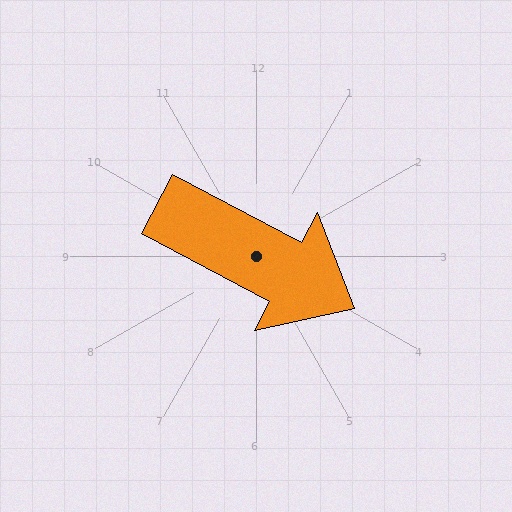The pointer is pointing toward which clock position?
Roughly 4 o'clock.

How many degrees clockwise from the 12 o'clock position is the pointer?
Approximately 118 degrees.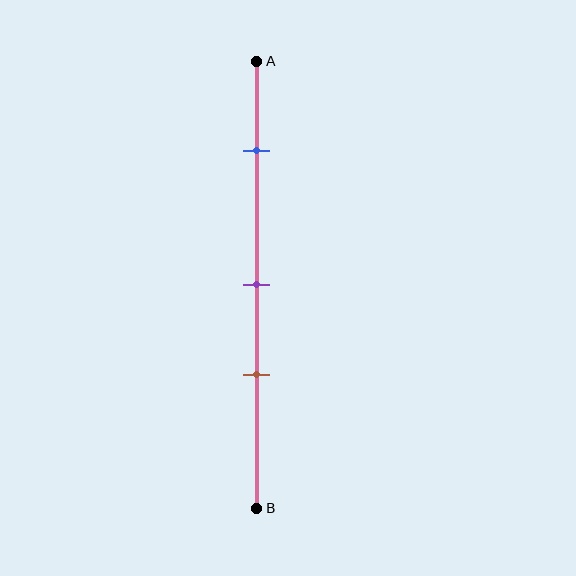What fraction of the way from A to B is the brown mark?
The brown mark is approximately 70% (0.7) of the way from A to B.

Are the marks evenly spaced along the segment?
No, the marks are not evenly spaced.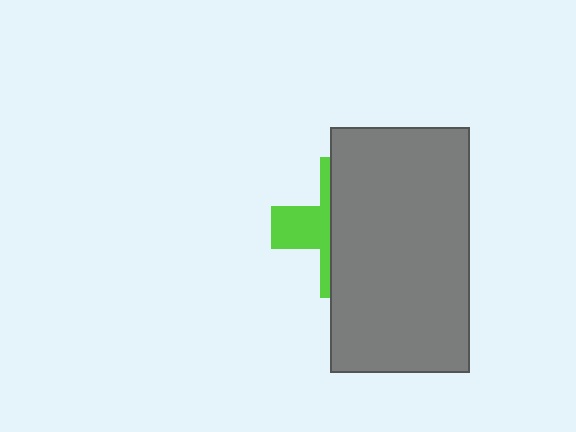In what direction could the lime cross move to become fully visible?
The lime cross could move left. That would shift it out from behind the gray rectangle entirely.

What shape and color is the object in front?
The object in front is a gray rectangle.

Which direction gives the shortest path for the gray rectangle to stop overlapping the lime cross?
Moving right gives the shortest separation.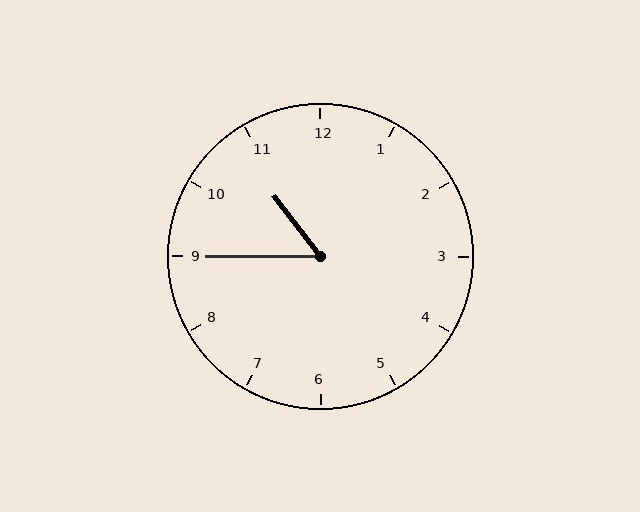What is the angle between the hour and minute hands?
Approximately 52 degrees.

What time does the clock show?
10:45.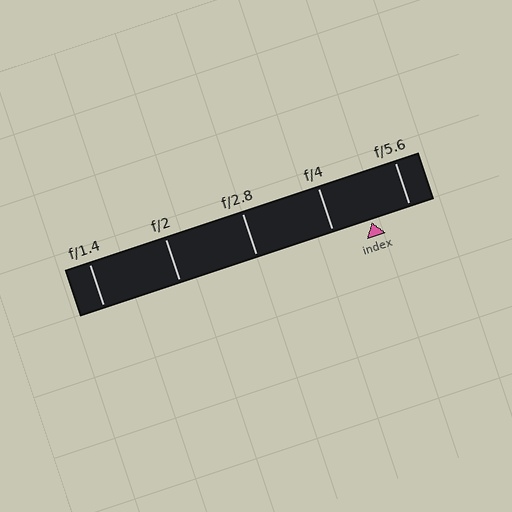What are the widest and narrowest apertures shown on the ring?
The widest aperture shown is f/1.4 and the narrowest is f/5.6.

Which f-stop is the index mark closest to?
The index mark is closest to f/5.6.